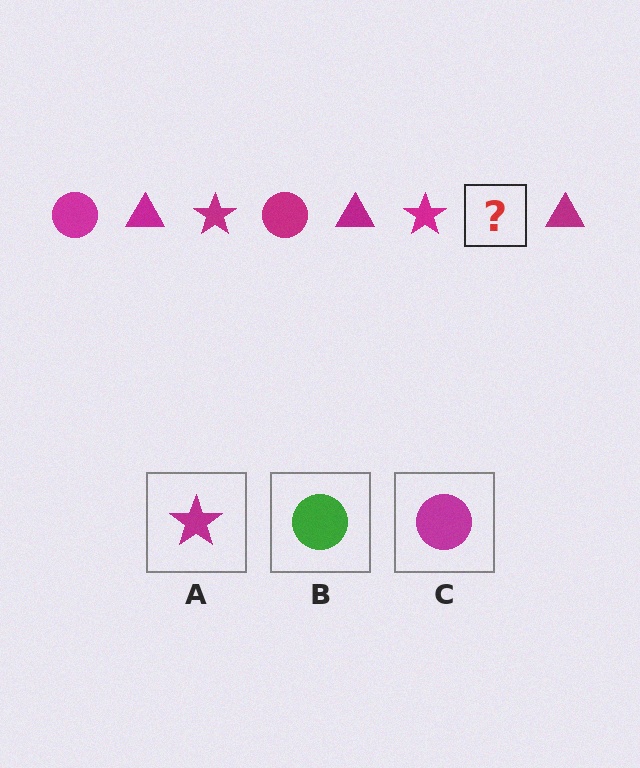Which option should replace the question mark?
Option C.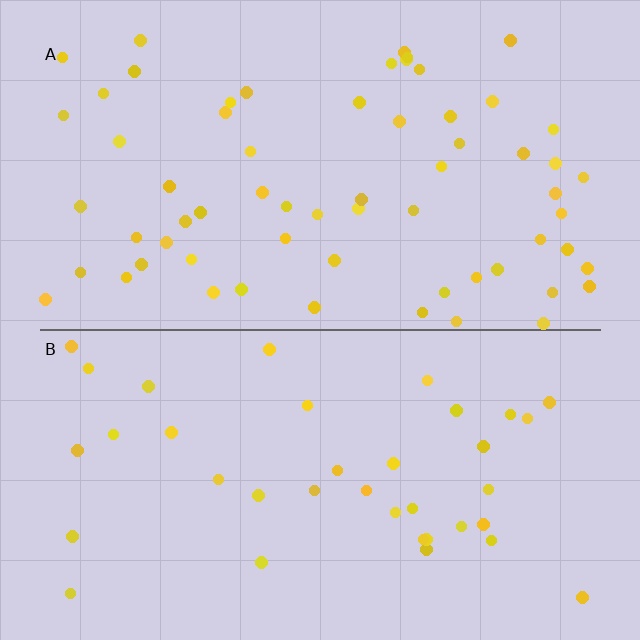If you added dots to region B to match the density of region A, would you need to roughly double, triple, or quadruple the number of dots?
Approximately double.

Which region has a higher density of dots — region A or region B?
A (the top).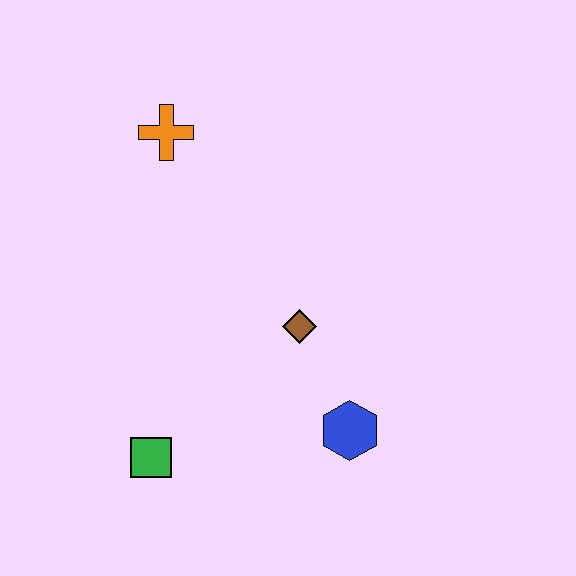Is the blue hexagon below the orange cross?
Yes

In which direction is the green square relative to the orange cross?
The green square is below the orange cross.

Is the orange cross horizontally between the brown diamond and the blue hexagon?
No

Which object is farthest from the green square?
The orange cross is farthest from the green square.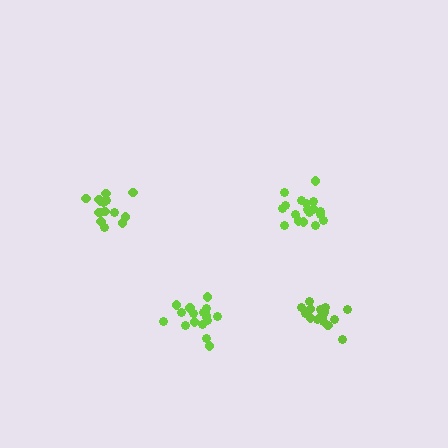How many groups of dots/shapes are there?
There are 4 groups.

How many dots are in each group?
Group 1: 15 dots, Group 2: 16 dots, Group 3: 18 dots, Group 4: 18 dots (67 total).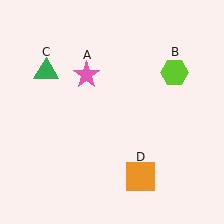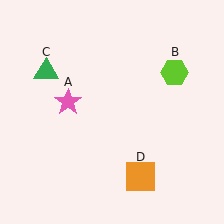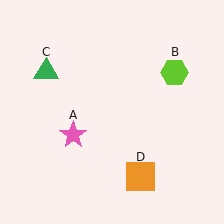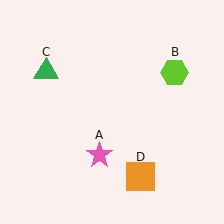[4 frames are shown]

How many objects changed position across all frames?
1 object changed position: pink star (object A).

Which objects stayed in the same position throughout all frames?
Lime hexagon (object B) and green triangle (object C) and orange square (object D) remained stationary.